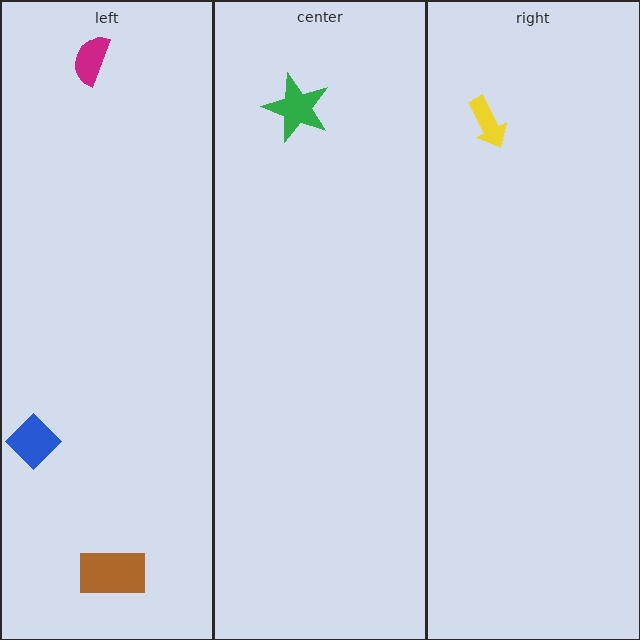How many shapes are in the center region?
1.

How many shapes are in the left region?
3.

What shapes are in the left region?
The magenta semicircle, the blue diamond, the brown rectangle.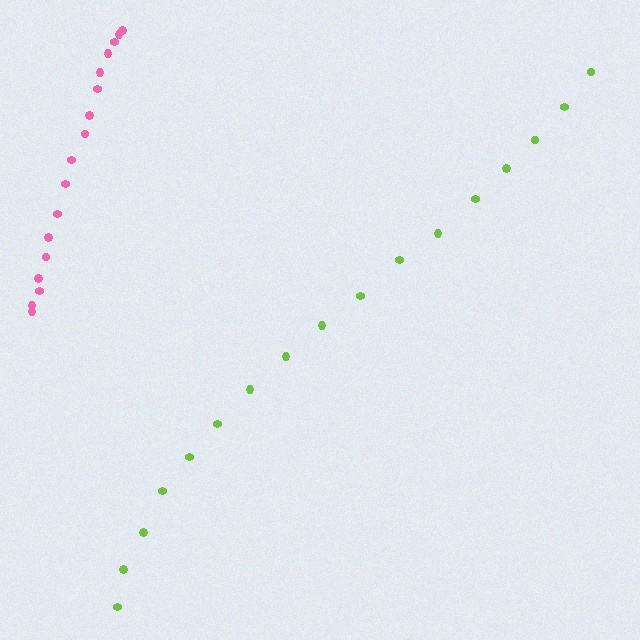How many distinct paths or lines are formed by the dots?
There are 2 distinct paths.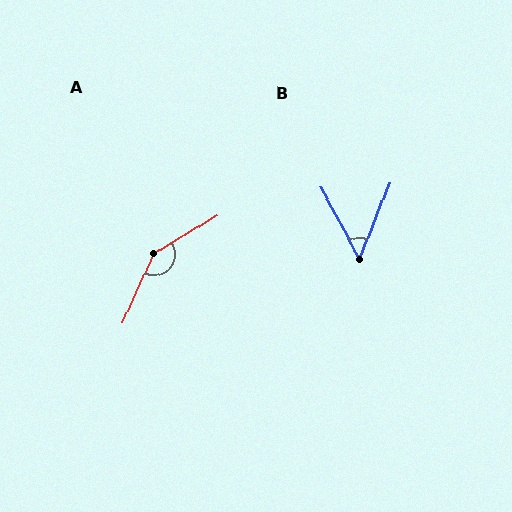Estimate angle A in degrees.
Approximately 145 degrees.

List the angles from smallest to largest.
B (50°), A (145°).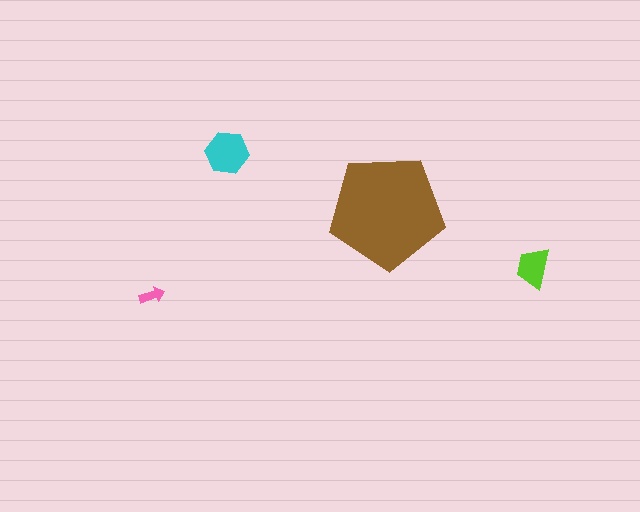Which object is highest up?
The cyan hexagon is topmost.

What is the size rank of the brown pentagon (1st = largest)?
1st.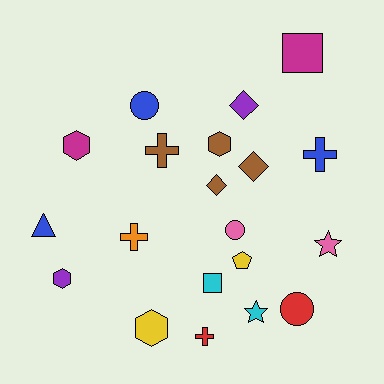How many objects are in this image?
There are 20 objects.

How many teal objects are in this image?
There are no teal objects.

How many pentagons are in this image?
There is 1 pentagon.